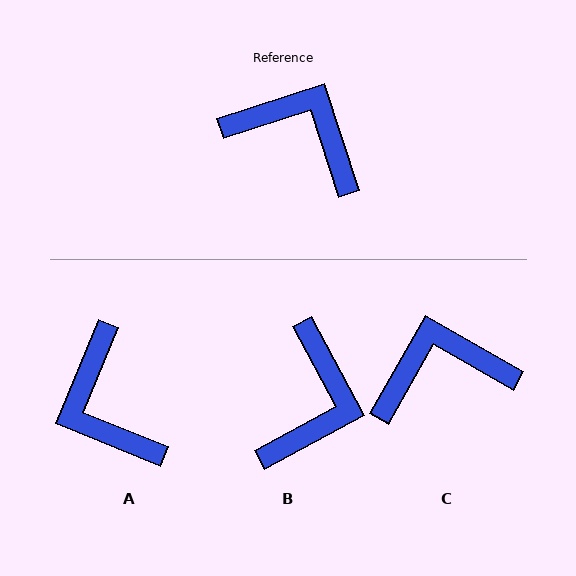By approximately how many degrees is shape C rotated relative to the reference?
Approximately 42 degrees counter-clockwise.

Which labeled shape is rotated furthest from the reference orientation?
A, about 140 degrees away.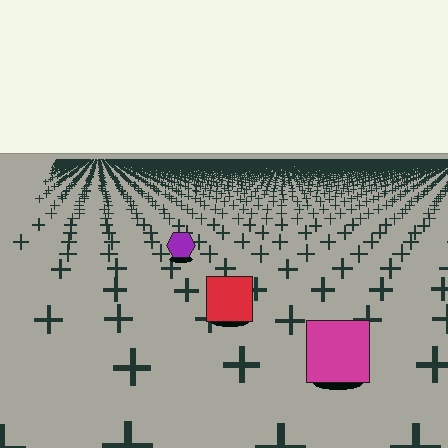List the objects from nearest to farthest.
From nearest to farthest: the magenta square, the red square, the purple hexagon.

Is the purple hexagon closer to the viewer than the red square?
No. The red square is closer — you can tell from the texture gradient: the ground texture is coarser near it.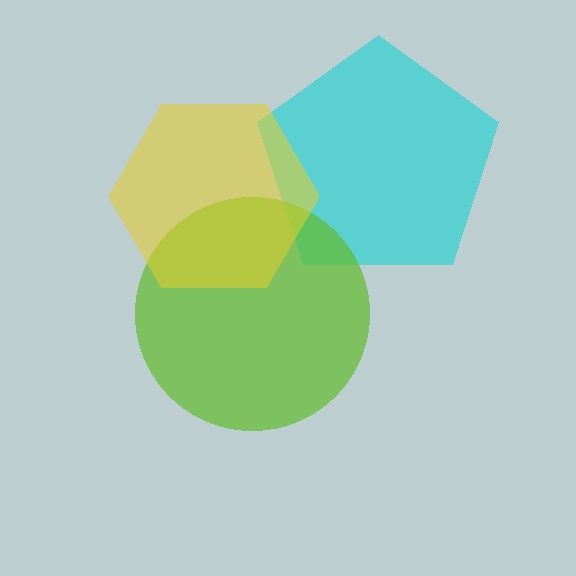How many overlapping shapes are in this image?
There are 3 overlapping shapes in the image.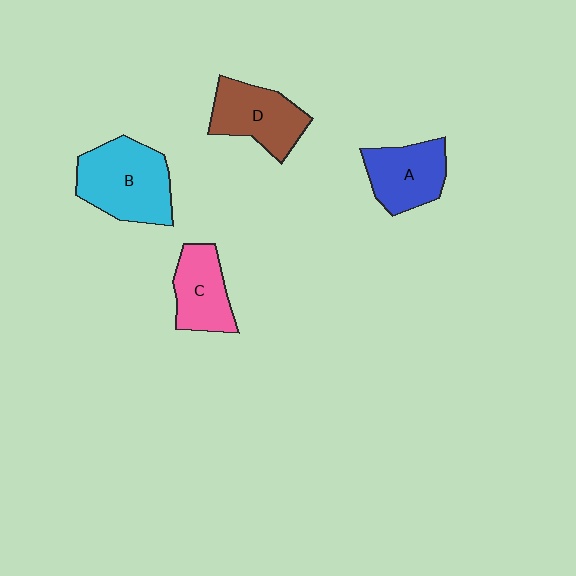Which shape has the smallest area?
Shape C (pink).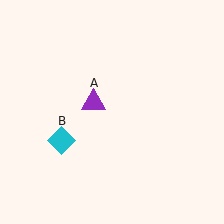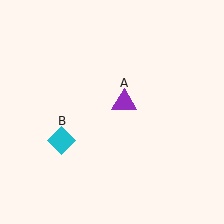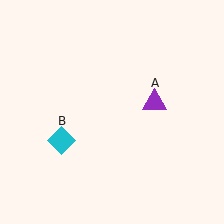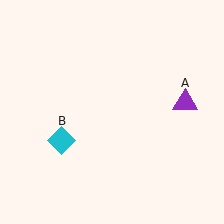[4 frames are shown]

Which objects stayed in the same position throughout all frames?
Cyan diamond (object B) remained stationary.